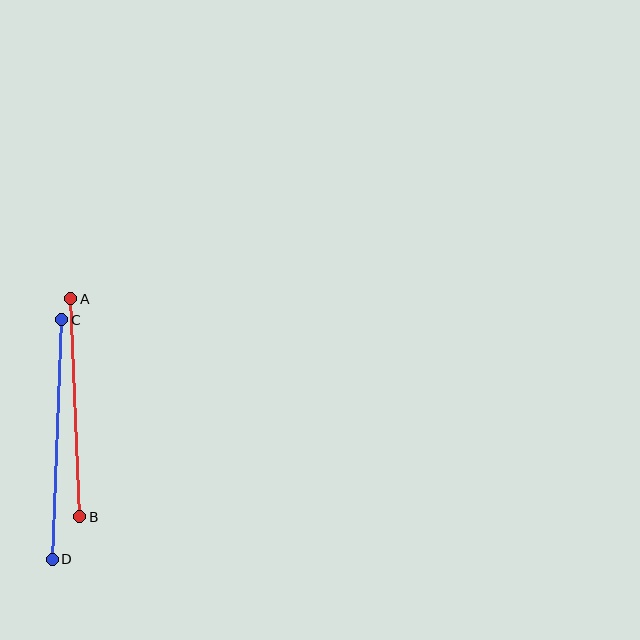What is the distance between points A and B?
The distance is approximately 218 pixels.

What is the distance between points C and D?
The distance is approximately 239 pixels.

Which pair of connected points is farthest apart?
Points C and D are farthest apart.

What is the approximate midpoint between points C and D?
The midpoint is at approximately (57, 440) pixels.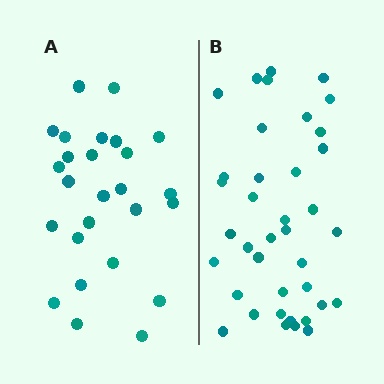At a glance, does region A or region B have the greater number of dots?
Region B (the right region) has more dots.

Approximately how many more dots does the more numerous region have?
Region B has roughly 12 or so more dots than region A.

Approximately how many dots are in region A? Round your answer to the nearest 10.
About 30 dots. (The exact count is 26, which rounds to 30.)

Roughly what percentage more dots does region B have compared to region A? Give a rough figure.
About 45% more.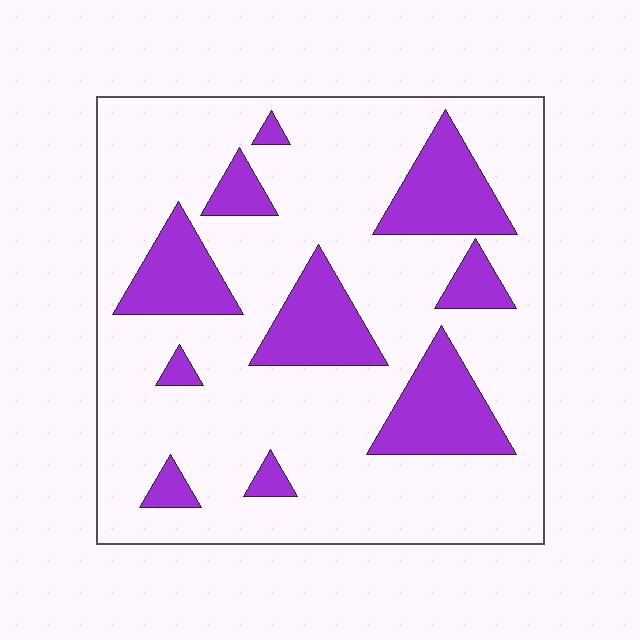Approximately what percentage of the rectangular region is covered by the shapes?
Approximately 25%.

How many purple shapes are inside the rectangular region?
10.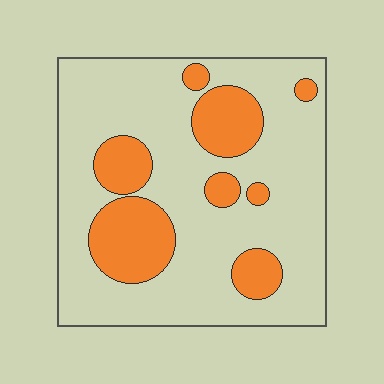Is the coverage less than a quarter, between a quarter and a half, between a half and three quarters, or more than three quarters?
Less than a quarter.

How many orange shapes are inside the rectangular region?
8.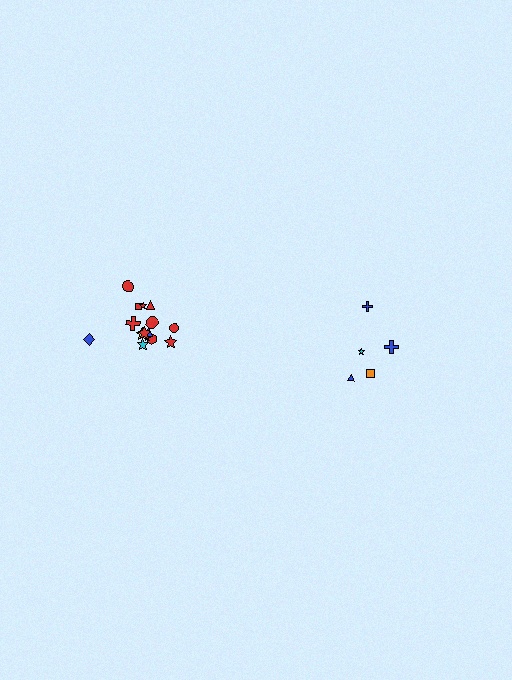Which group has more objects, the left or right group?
The left group.